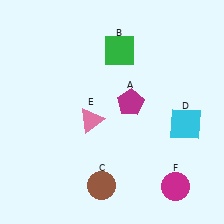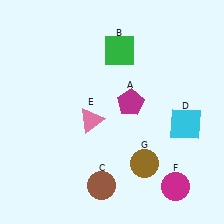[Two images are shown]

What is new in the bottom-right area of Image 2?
A brown circle (G) was added in the bottom-right area of Image 2.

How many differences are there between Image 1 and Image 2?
There is 1 difference between the two images.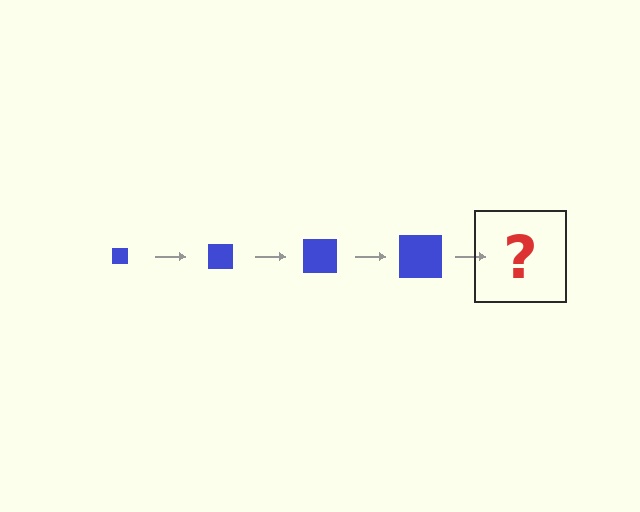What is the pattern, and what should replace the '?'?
The pattern is that the square gets progressively larger each step. The '?' should be a blue square, larger than the previous one.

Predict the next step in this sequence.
The next step is a blue square, larger than the previous one.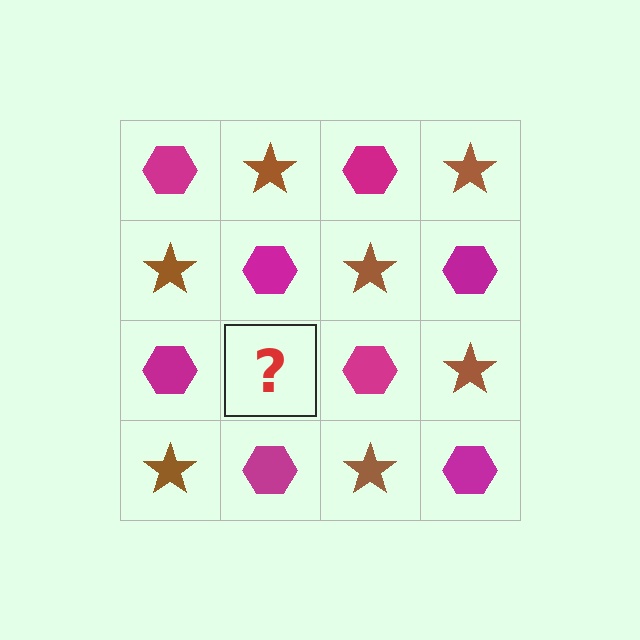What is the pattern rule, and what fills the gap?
The rule is that it alternates magenta hexagon and brown star in a checkerboard pattern. The gap should be filled with a brown star.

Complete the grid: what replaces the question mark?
The question mark should be replaced with a brown star.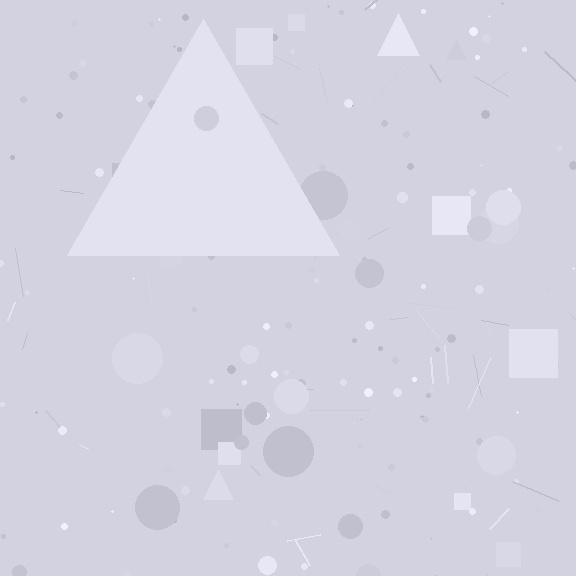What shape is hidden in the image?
A triangle is hidden in the image.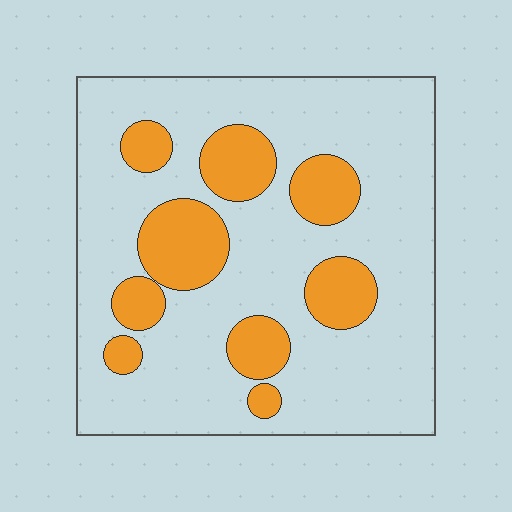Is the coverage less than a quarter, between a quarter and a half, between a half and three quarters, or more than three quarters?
Less than a quarter.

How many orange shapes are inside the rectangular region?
9.